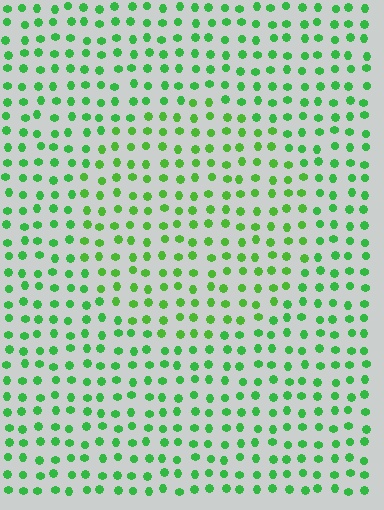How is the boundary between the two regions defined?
The boundary is defined purely by a slight shift in hue (about 18 degrees). Spacing, size, and orientation are identical on both sides.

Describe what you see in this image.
The image is filled with small green elements in a uniform arrangement. A circle-shaped region is visible where the elements are tinted to a slightly different hue, forming a subtle color boundary.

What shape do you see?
I see a circle.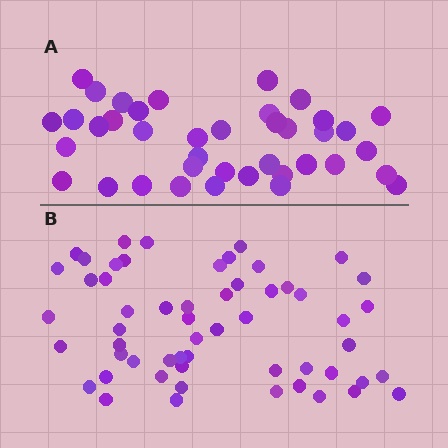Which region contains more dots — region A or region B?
Region B (the bottom region) has more dots.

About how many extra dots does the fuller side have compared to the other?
Region B has approximately 15 more dots than region A.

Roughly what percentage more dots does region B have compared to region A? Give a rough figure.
About 45% more.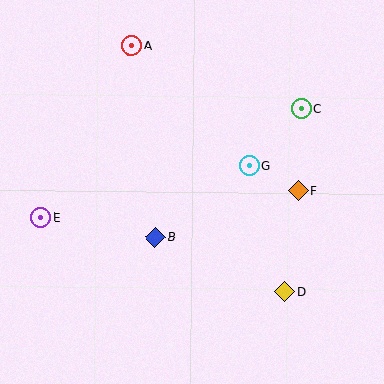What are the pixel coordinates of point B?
Point B is at (155, 237).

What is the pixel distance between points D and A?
The distance between D and A is 290 pixels.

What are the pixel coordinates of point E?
Point E is at (41, 217).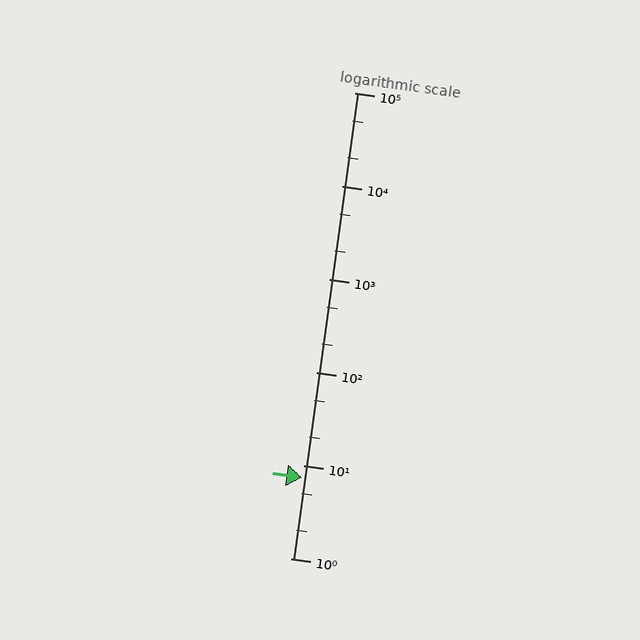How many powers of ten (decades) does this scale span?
The scale spans 5 decades, from 1 to 100000.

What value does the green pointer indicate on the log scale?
The pointer indicates approximately 7.3.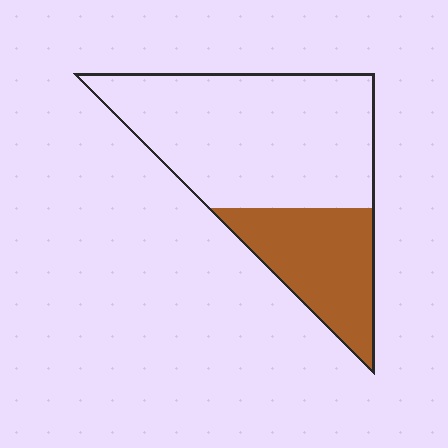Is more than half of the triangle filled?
No.